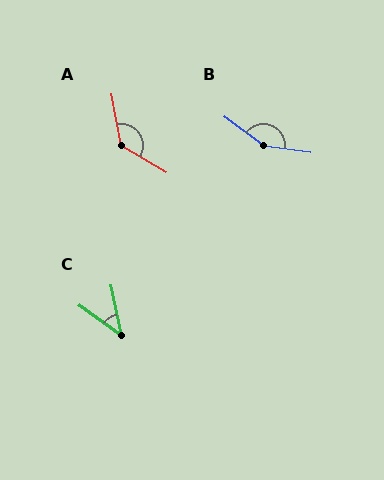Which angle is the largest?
B, at approximately 151 degrees.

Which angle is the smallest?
C, at approximately 43 degrees.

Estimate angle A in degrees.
Approximately 131 degrees.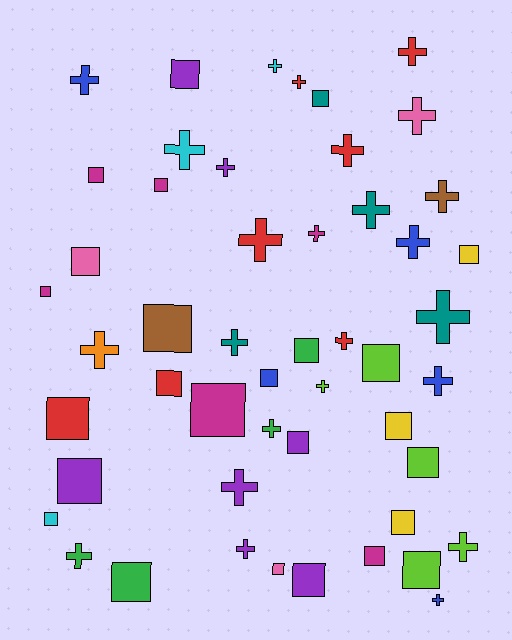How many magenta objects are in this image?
There are 6 magenta objects.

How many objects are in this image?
There are 50 objects.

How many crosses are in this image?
There are 25 crosses.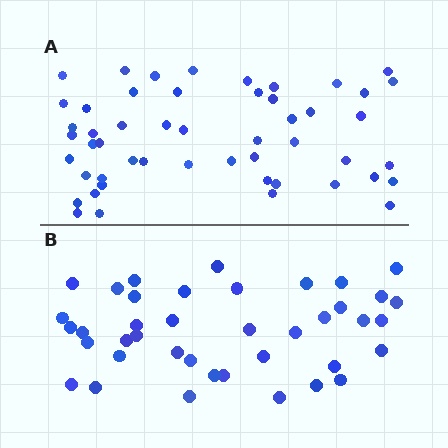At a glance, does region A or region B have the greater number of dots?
Region A (the top region) has more dots.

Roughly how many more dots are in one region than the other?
Region A has roughly 12 or so more dots than region B.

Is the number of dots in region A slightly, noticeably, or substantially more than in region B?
Region A has noticeably more, but not dramatically so. The ratio is roughly 1.3 to 1.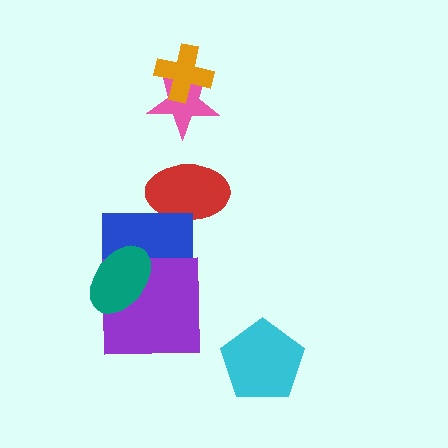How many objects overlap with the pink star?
1 object overlaps with the pink star.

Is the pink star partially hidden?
Yes, it is partially covered by another shape.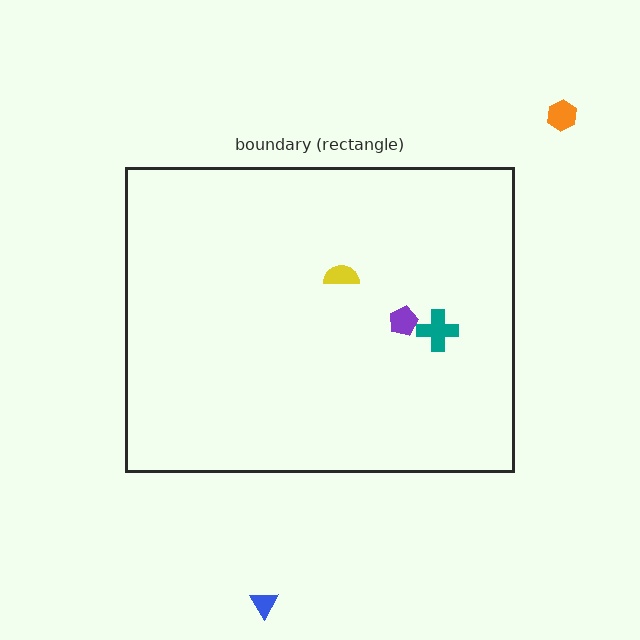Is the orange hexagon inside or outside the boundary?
Outside.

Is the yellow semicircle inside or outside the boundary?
Inside.